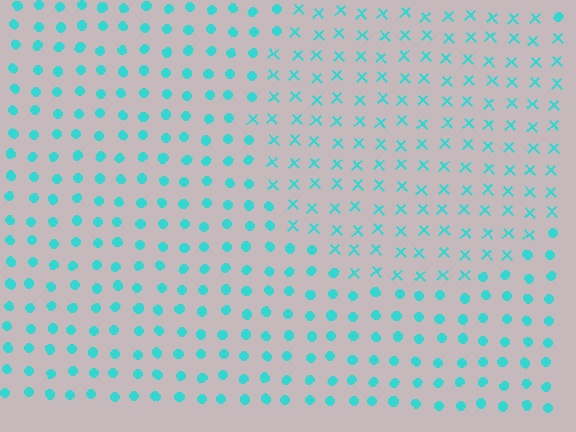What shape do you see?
I see a circle.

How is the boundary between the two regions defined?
The boundary is defined by a change in element shape: X marks inside vs. circles outside. All elements share the same color and spacing.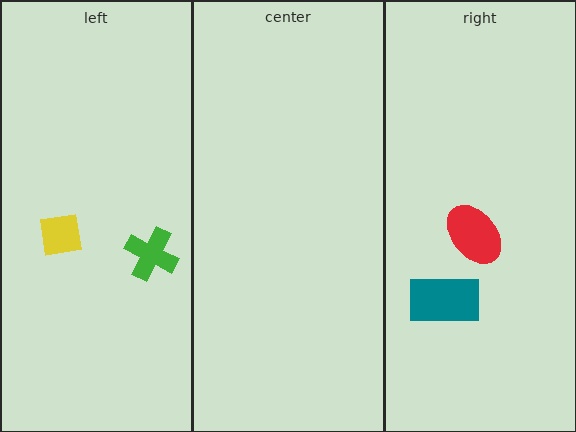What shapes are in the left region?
The yellow square, the green cross.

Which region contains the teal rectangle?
The right region.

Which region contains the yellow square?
The left region.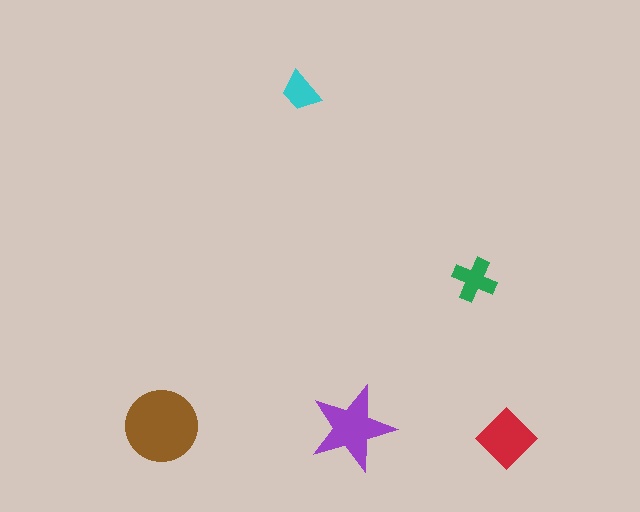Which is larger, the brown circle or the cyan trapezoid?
The brown circle.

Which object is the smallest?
The cyan trapezoid.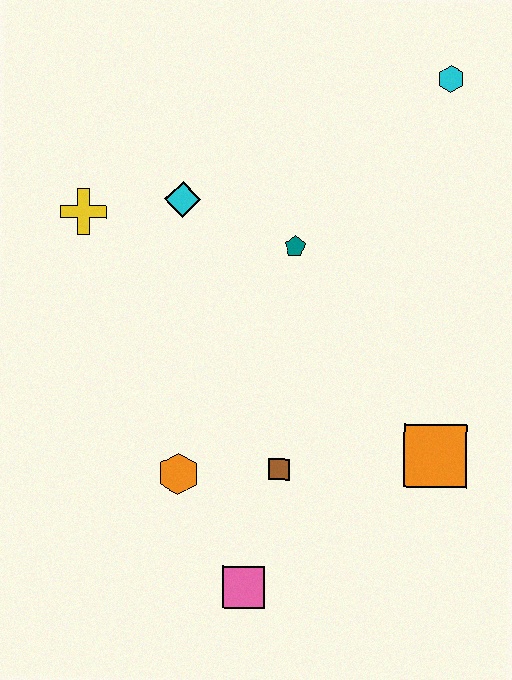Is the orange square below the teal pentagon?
Yes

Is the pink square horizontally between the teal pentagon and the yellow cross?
Yes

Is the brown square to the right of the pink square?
Yes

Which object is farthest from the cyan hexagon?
The pink square is farthest from the cyan hexagon.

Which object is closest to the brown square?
The orange hexagon is closest to the brown square.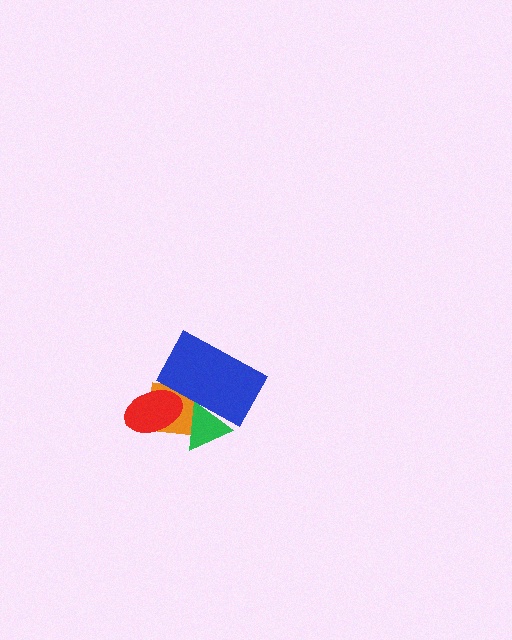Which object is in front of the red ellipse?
The blue rectangle is in front of the red ellipse.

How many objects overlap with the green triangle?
2 objects overlap with the green triangle.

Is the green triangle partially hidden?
Yes, it is partially covered by another shape.